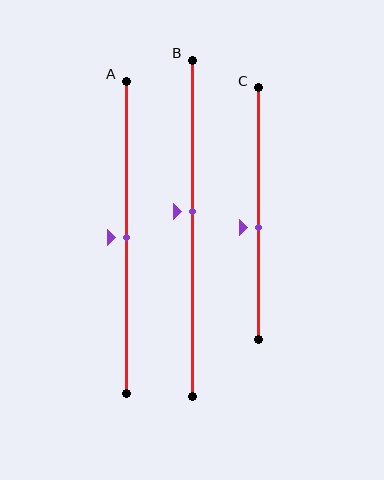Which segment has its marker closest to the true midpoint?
Segment A has its marker closest to the true midpoint.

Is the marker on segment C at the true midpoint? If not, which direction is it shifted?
No, the marker on segment C is shifted downward by about 6% of the segment length.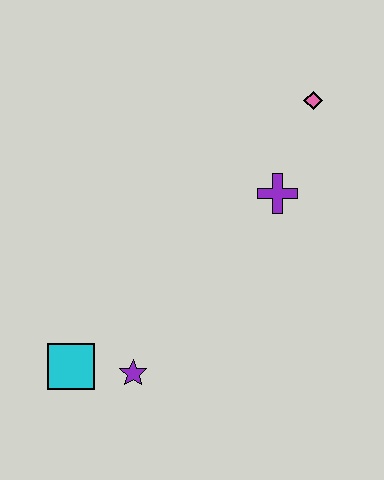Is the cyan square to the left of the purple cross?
Yes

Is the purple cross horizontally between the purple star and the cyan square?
No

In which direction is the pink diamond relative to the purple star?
The pink diamond is above the purple star.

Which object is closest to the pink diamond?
The purple cross is closest to the pink diamond.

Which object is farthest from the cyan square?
The pink diamond is farthest from the cyan square.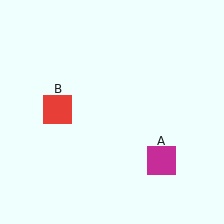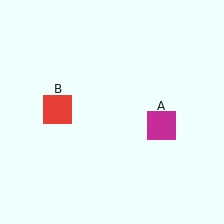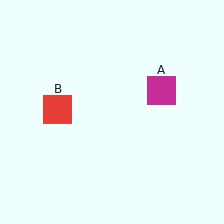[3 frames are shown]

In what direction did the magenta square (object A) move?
The magenta square (object A) moved up.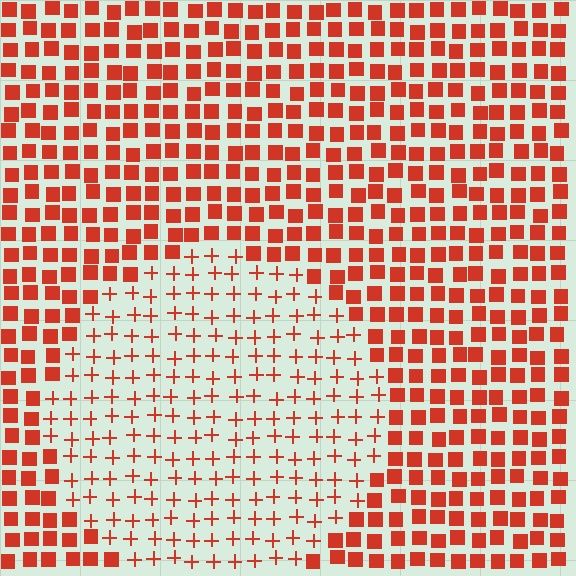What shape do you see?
I see a circle.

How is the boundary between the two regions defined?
The boundary is defined by a change in element shape: plus signs inside vs. squares outside. All elements share the same color and spacing.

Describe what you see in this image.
The image is filled with small red elements arranged in a uniform grid. A circle-shaped region contains plus signs, while the surrounding area contains squares. The boundary is defined purely by the change in element shape.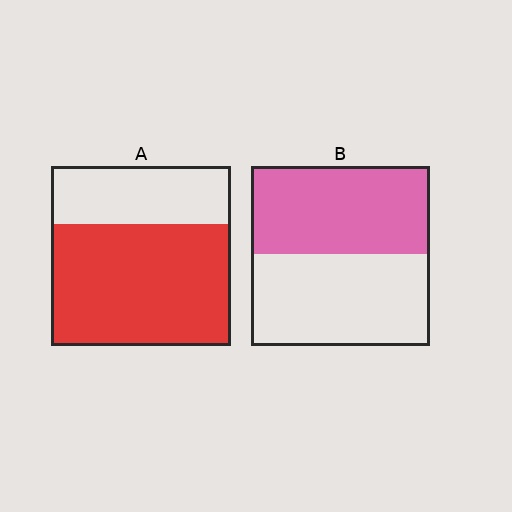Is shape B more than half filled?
Roughly half.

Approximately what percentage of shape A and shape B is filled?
A is approximately 70% and B is approximately 50%.